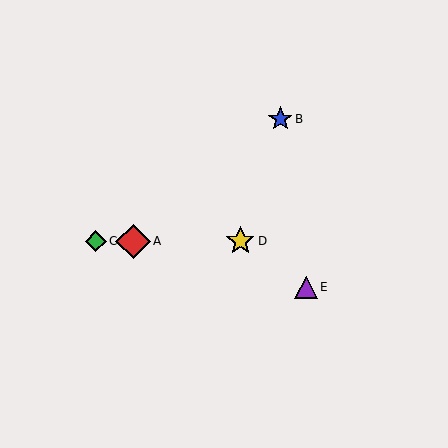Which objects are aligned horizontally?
Objects A, C, D are aligned horizontally.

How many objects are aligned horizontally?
3 objects (A, C, D) are aligned horizontally.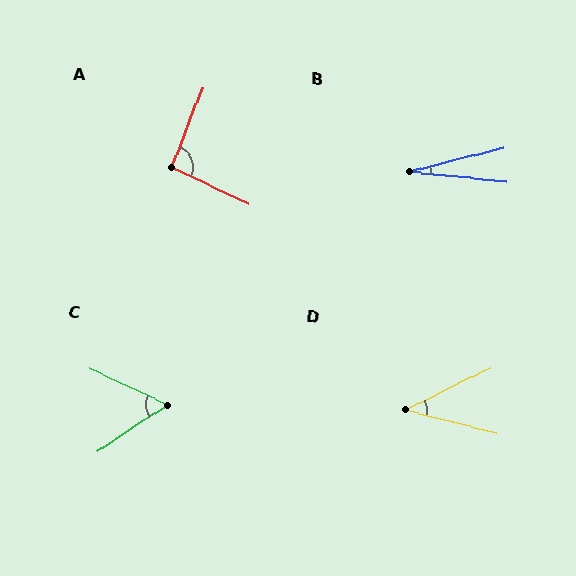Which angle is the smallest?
B, at approximately 20 degrees.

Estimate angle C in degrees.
Approximately 59 degrees.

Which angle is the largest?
A, at approximately 94 degrees.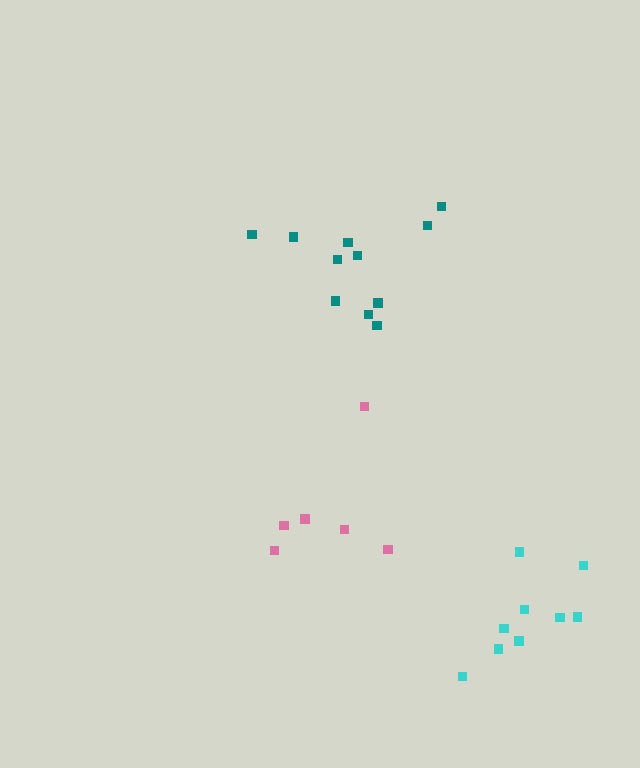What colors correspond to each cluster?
The clusters are colored: teal, cyan, pink.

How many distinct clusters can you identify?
There are 3 distinct clusters.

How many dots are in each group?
Group 1: 11 dots, Group 2: 9 dots, Group 3: 6 dots (26 total).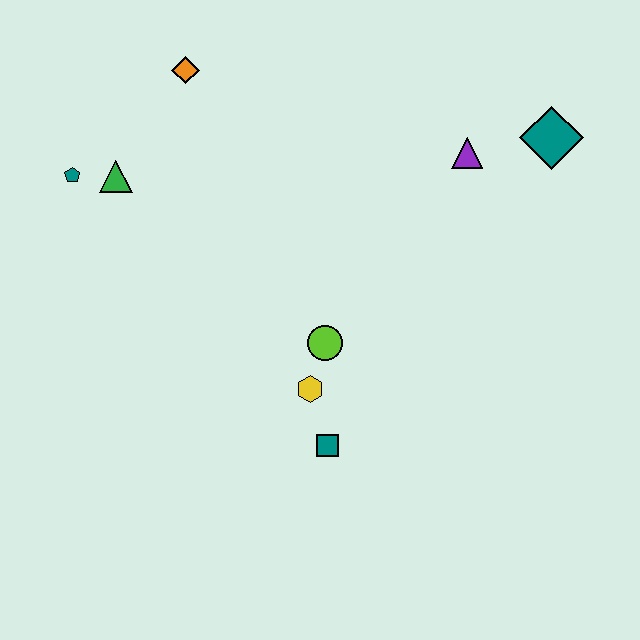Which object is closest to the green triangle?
The teal pentagon is closest to the green triangle.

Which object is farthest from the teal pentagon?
The teal diamond is farthest from the teal pentagon.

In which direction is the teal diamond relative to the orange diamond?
The teal diamond is to the right of the orange diamond.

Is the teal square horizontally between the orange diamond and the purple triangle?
Yes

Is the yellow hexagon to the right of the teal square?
No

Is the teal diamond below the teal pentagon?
No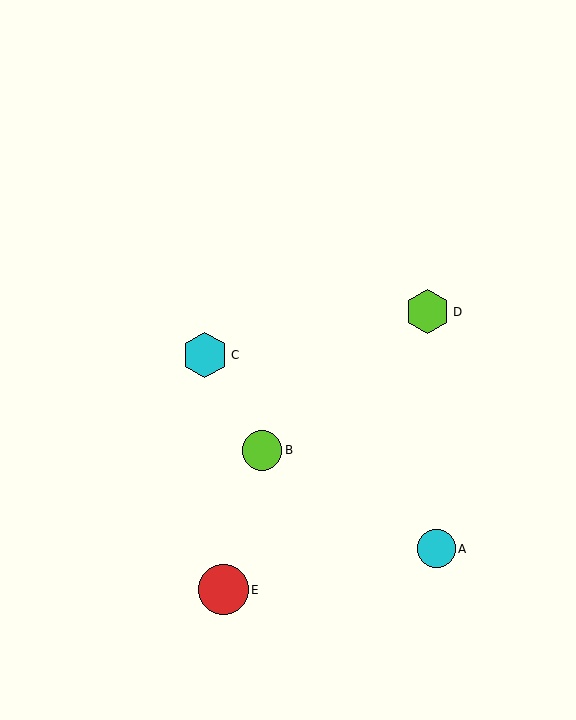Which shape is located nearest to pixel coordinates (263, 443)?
The lime circle (labeled B) at (262, 450) is nearest to that location.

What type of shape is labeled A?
Shape A is a cyan circle.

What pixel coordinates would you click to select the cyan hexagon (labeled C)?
Click at (205, 355) to select the cyan hexagon C.